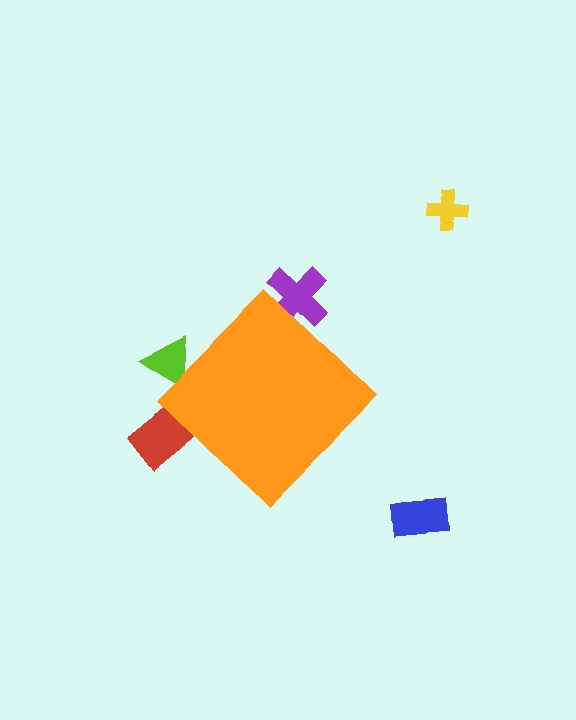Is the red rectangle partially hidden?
Yes, the red rectangle is partially hidden behind the orange diamond.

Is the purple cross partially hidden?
Yes, the purple cross is partially hidden behind the orange diamond.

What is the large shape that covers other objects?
An orange diamond.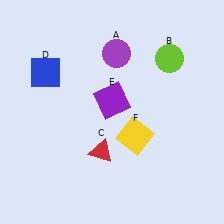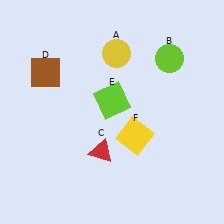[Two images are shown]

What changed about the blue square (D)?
In Image 1, D is blue. In Image 2, it changed to brown.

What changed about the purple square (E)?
In Image 1, E is purple. In Image 2, it changed to lime.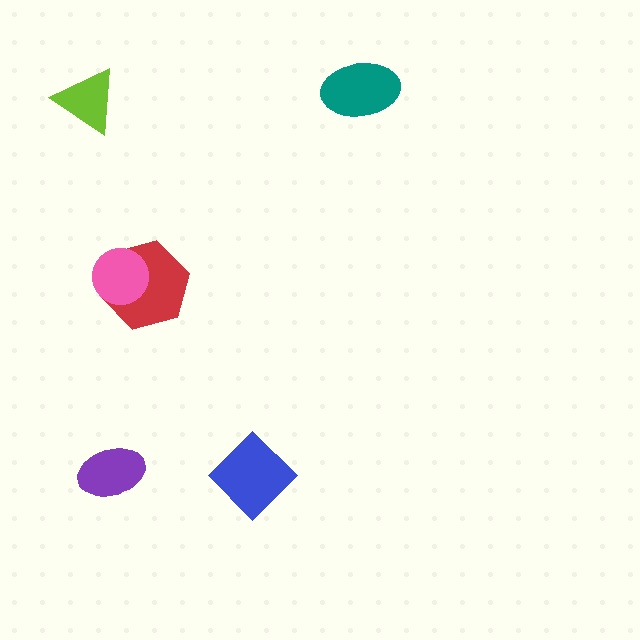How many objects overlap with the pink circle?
1 object overlaps with the pink circle.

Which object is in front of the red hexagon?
The pink circle is in front of the red hexagon.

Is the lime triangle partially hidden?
No, no other shape covers it.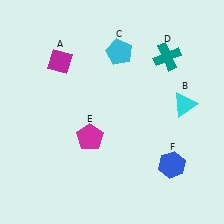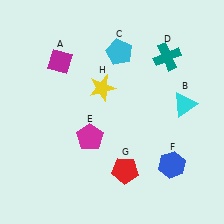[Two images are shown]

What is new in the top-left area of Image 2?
A yellow star (H) was added in the top-left area of Image 2.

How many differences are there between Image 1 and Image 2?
There are 2 differences between the two images.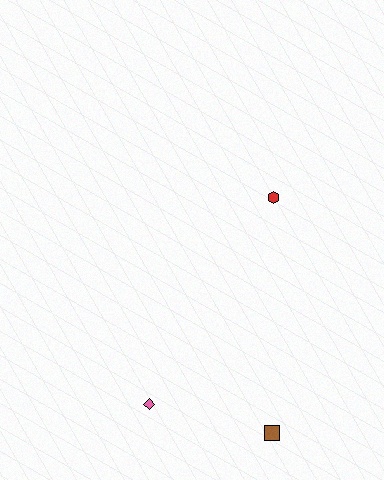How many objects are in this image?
There are 3 objects.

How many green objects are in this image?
There are no green objects.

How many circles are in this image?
There are no circles.